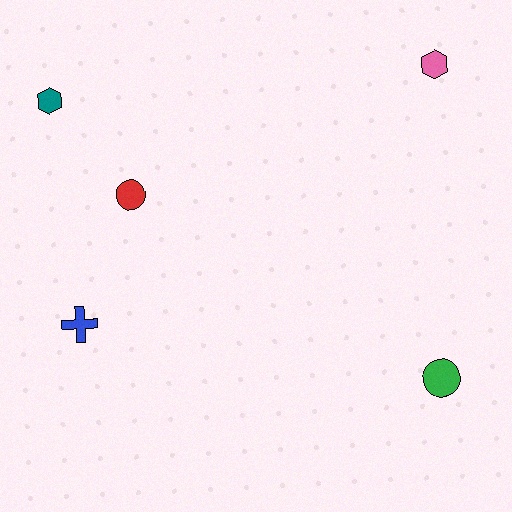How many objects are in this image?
There are 5 objects.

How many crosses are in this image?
There is 1 cross.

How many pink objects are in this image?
There is 1 pink object.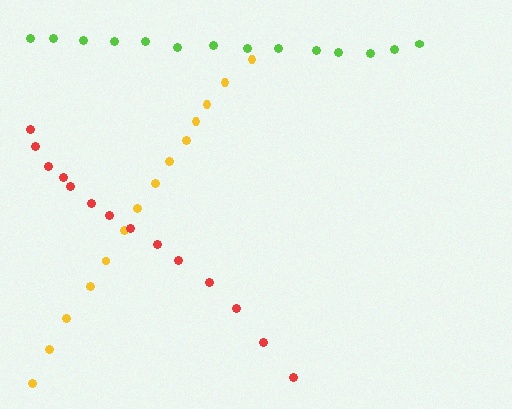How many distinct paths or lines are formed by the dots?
There are 3 distinct paths.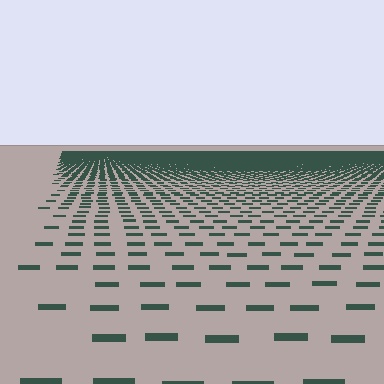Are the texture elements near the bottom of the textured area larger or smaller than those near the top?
Larger. Near the bottom, elements are closer to the viewer and appear at a bigger on-screen size.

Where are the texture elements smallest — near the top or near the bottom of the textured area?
Near the top.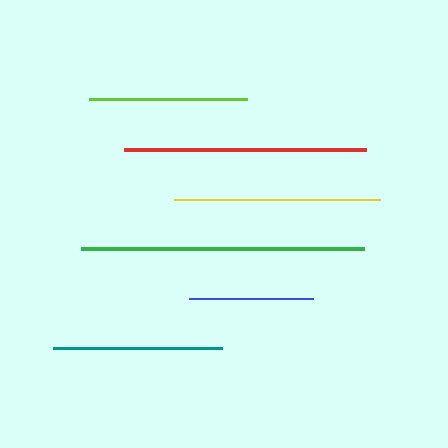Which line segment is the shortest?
The blue line is the shortest at approximately 123 pixels.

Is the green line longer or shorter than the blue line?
The green line is longer than the blue line.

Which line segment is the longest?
The green line is the longest at approximately 283 pixels.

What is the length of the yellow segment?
The yellow segment is approximately 207 pixels long.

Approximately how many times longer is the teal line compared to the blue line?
The teal line is approximately 1.4 times the length of the blue line.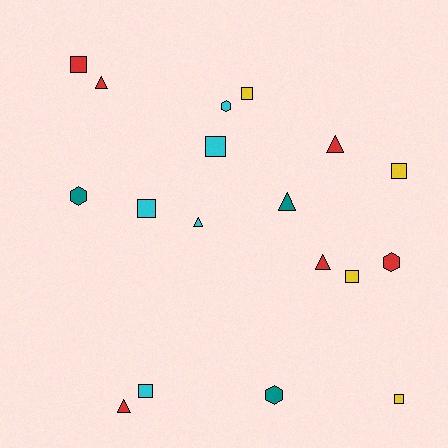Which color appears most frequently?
Red, with 6 objects.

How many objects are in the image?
There are 18 objects.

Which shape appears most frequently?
Square, with 8 objects.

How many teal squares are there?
There are no teal squares.